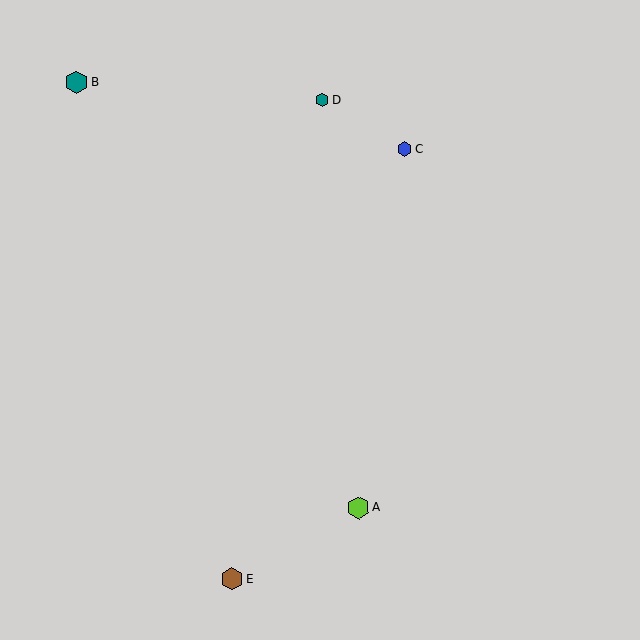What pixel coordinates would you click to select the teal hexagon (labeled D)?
Click at (323, 100) to select the teal hexagon D.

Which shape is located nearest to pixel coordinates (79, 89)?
The teal hexagon (labeled B) at (76, 82) is nearest to that location.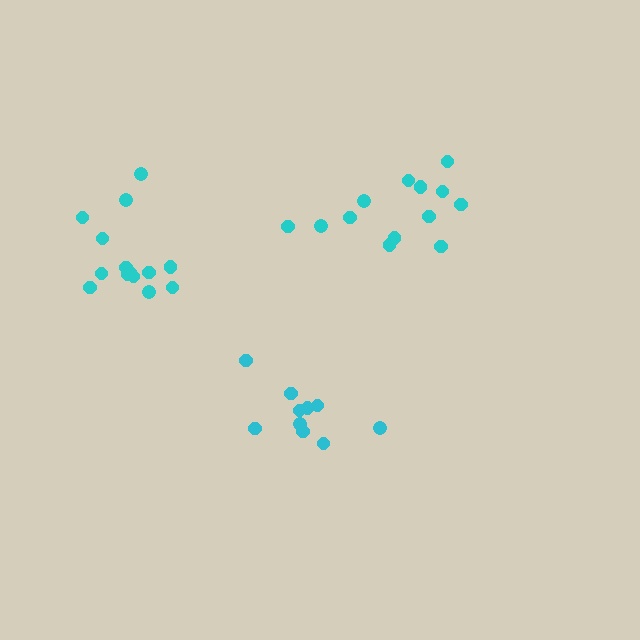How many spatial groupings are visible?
There are 3 spatial groupings.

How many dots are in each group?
Group 1: 13 dots, Group 2: 14 dots, Group 3: 11 dots (38 total).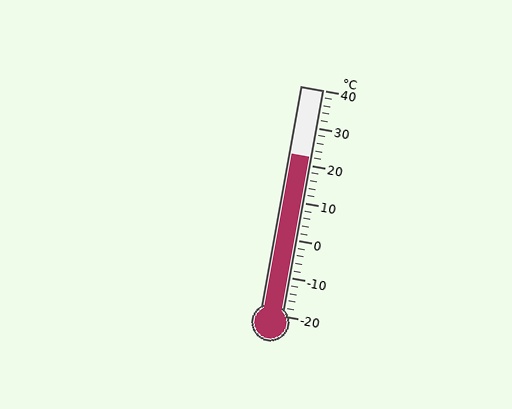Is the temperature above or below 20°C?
The temperature is above 20°C.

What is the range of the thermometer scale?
The thermometer scale ranges from -20°C to 40°C.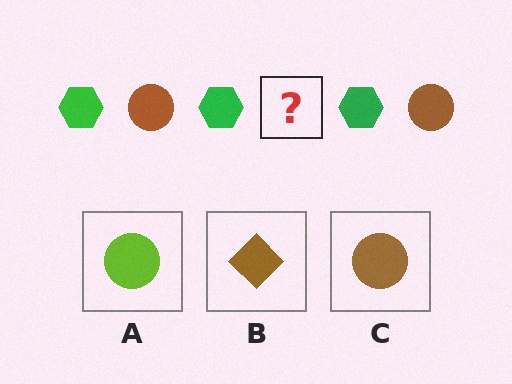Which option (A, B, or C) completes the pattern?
C.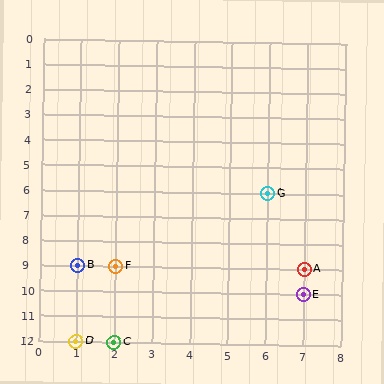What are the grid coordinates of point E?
Point E is at grid coordinates (7, 10).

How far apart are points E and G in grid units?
Points E and G are 1 column and 4 rows apart (about 4.1 grid units diagonally).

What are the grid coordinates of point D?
Point D is at grid coordinates (1, 12).